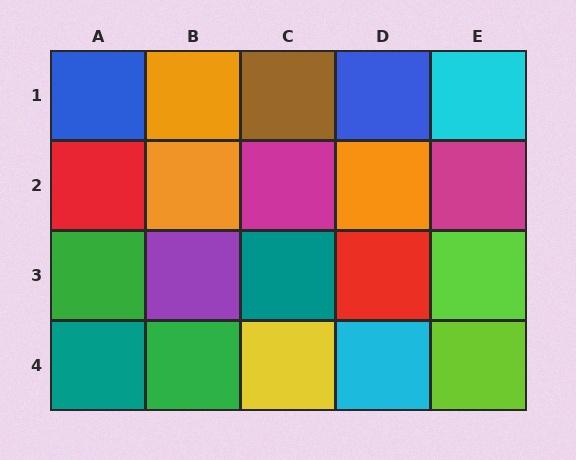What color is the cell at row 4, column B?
Green.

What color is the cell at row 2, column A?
Red.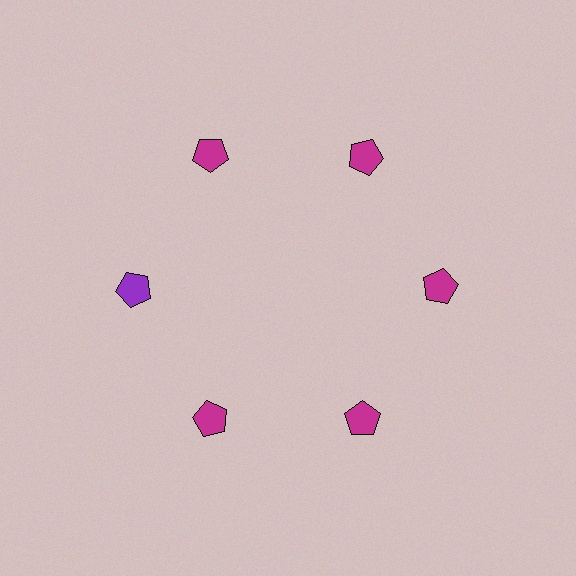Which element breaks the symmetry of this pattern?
The purple pentagon at roughly the 9 o'clock position breaks the symmetry. All other shapes are magenta pentagons.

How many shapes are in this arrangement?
There are 6 shapes arranged in a ring pattern.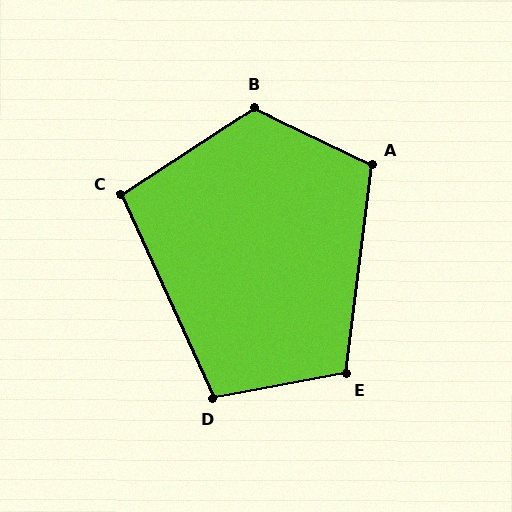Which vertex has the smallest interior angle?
C, at approximately 99 degrees.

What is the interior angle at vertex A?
Approximately 108 degrees (obtuse).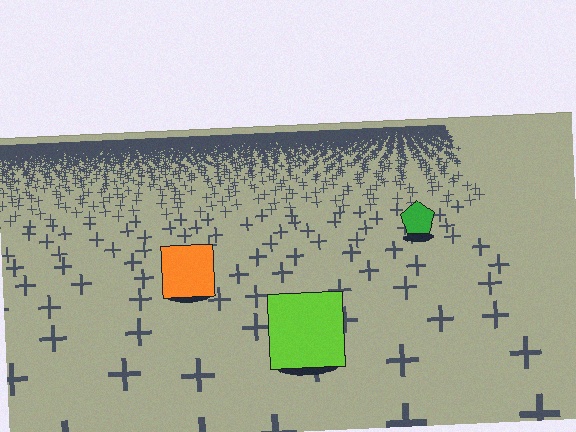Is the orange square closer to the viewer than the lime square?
No. The lime square is closer — you can tell from the texture gradient: the ground texture is coarser near it.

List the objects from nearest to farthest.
From nearest to farthest: the lime square, the orange square, the green pentagon.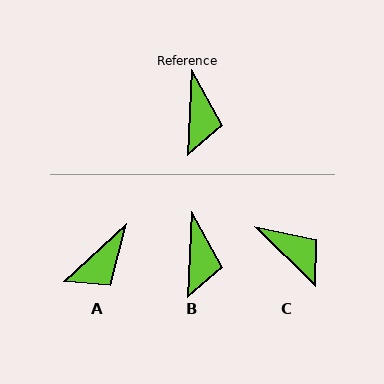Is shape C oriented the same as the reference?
No, it is off by about 48 degrees.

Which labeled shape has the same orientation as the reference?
B.